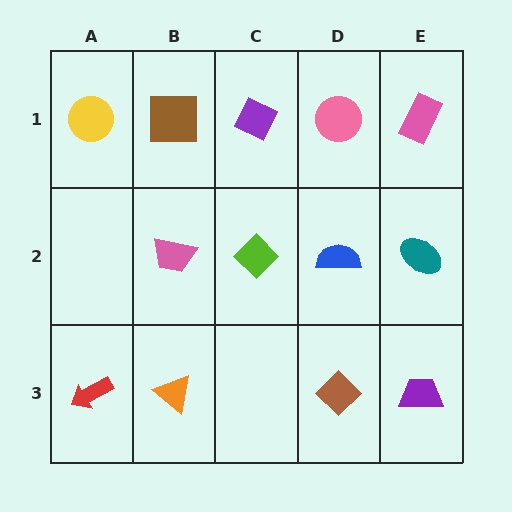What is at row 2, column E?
A teal ellipse.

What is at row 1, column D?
A pink circle.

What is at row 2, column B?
A pink trapezoid.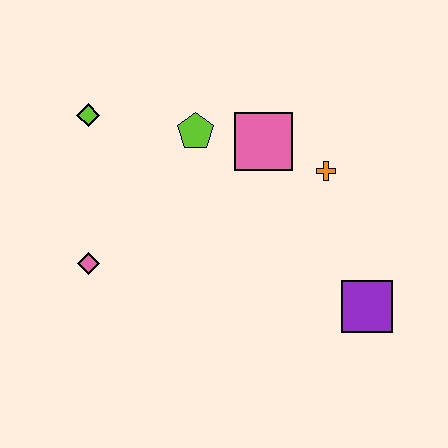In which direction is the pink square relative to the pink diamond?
The pink square is to the right of the pink diamond.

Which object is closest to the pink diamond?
The lime diamond is closest to the pink diamond.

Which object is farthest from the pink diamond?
The purple square is farthest from the pink diamond.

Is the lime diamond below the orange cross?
No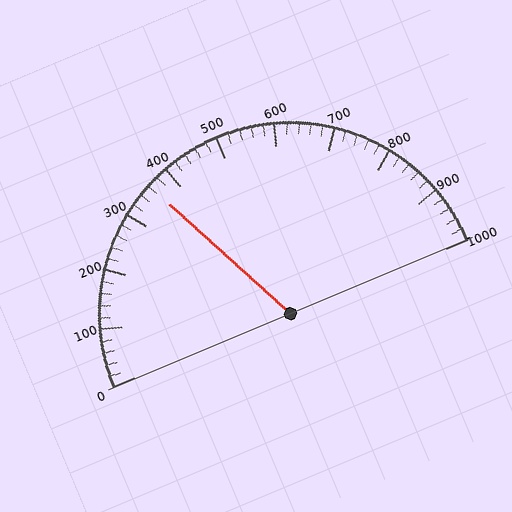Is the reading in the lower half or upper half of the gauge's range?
The reading is in the lower half of the range (0 to 1000).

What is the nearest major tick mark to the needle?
The nearest major tick mark is 400.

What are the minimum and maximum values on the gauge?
The gauge ranges from 0 to 1000.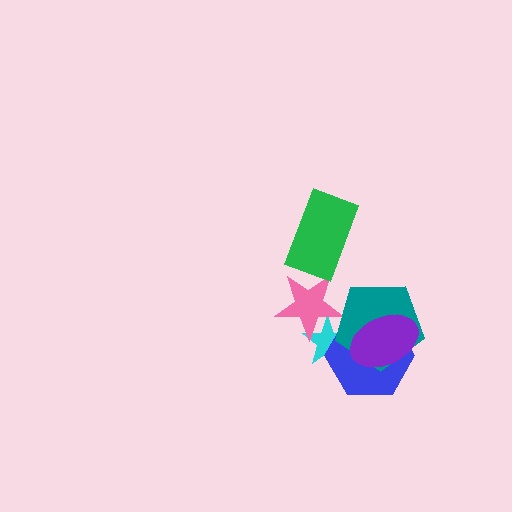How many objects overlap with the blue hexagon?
3 objects overlap with the blue hexagon.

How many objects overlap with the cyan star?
3 objects overlap with the cyan star.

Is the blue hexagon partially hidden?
Yes, it is partially covered by another shape.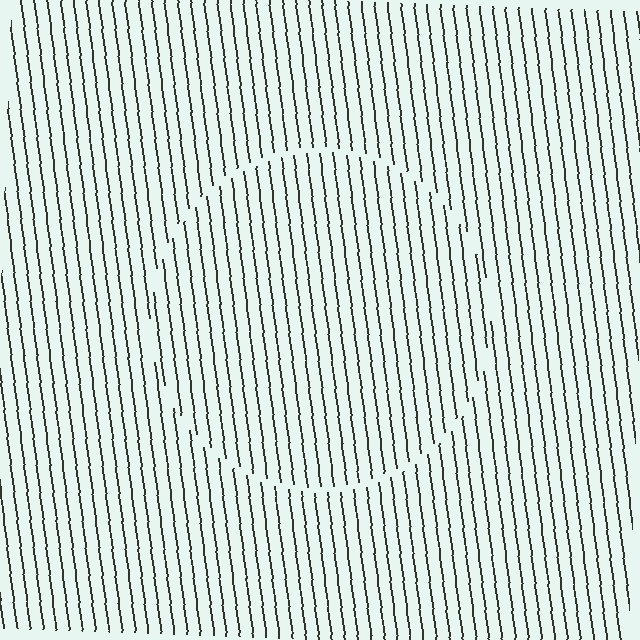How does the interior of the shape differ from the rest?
The interior of the shape contains the same grating, shifted by half a period — the contour is defined by the phase discontinuity where line-ends from the inner and outer gratings abut.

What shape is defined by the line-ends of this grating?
An illusory circle. The interior of the shape contains the same grating, shifted by half a period — the contour is defined by the phase discontinuity where line-ends from the inner and outer gratings abut.